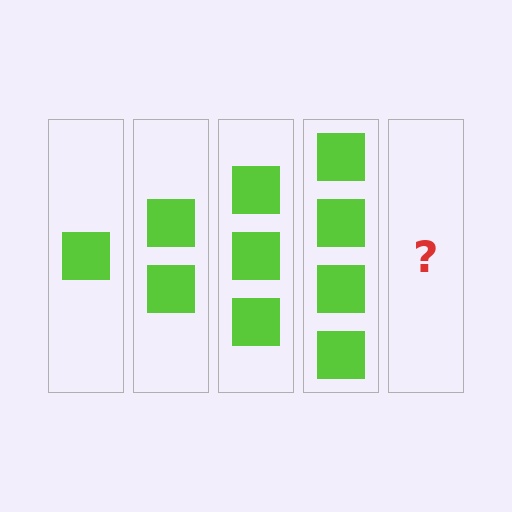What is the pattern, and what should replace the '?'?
The pattern is that each step adds one more square. The '?' should be 5 squares.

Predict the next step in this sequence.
The next step is 5 squares.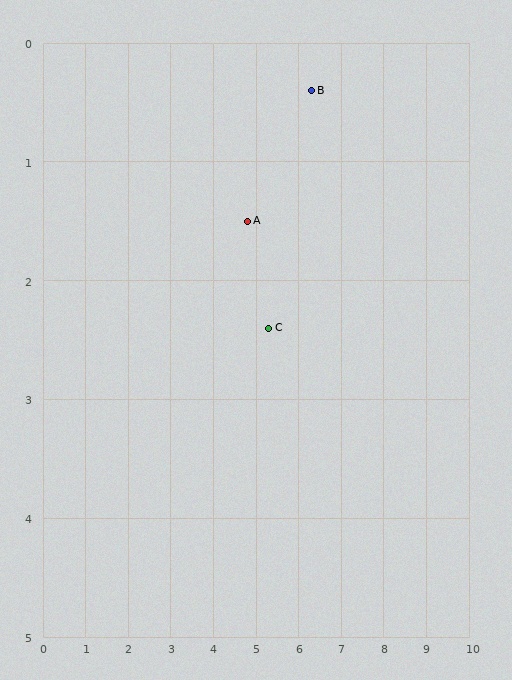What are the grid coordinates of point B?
Point B is at approximately (6.3, 0.4).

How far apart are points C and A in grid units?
Points C and A are about 1.0 grid units apart.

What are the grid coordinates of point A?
Point A is at approximately (4.8, 1.5).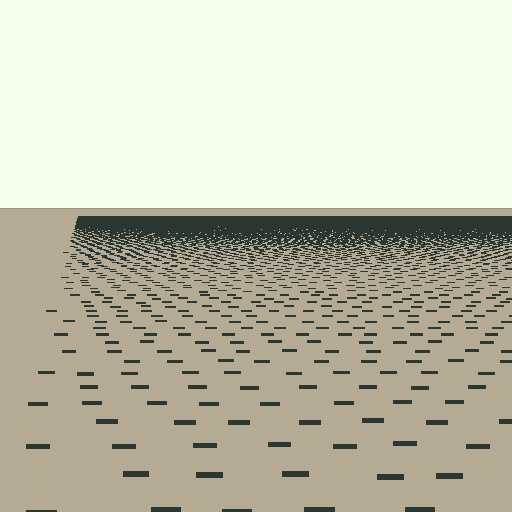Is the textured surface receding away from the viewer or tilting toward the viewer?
The surface is receding away from the viewer. Texture elements get smaller and denser toward the top.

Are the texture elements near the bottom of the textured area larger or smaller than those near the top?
Larger. Near the bottom, elements are closer to the viewer and appear at a bigger on-screen size.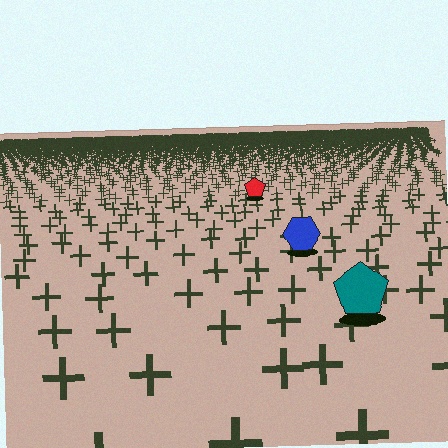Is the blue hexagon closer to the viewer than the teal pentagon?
No. The teal pentagon is closer — you can tell from the texture gradient: the ground texture is coarser near it.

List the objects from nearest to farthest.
From nearest to farthest: the teal pentagon, the blue hexagon, the red pentagon.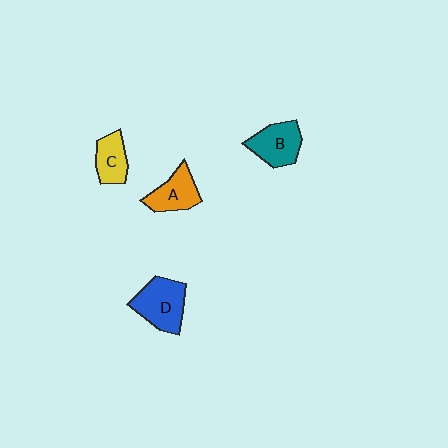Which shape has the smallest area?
Shape C (yellow).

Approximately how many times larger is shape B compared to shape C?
Approximately 1.3 times.